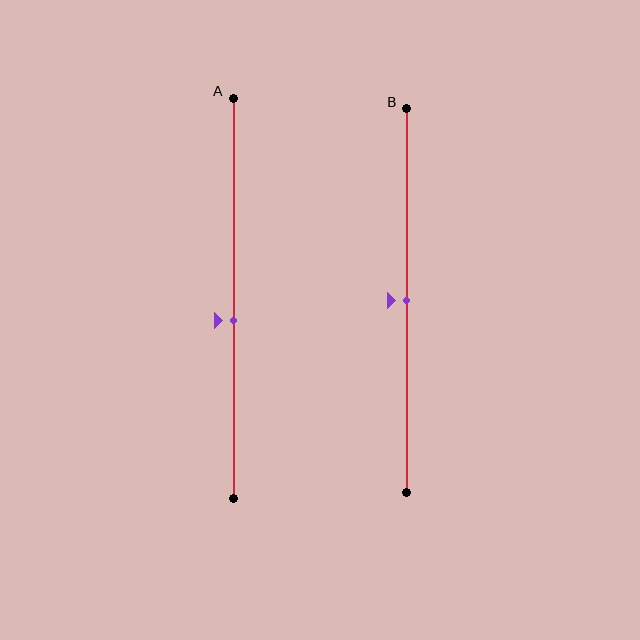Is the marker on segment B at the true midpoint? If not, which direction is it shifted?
Yes, the marker on segment B is at the true midpoint.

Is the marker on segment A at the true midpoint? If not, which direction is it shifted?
No, the marker on segment A is shifted downward by about 5% of the segment length.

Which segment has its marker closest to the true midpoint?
Segment B has its marker closest to the true midpoint.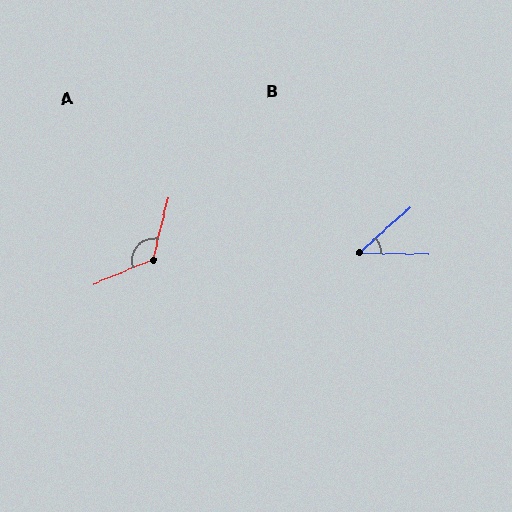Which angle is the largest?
A, at approximately 126 degrees.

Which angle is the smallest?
B, at approximately 43 degrees.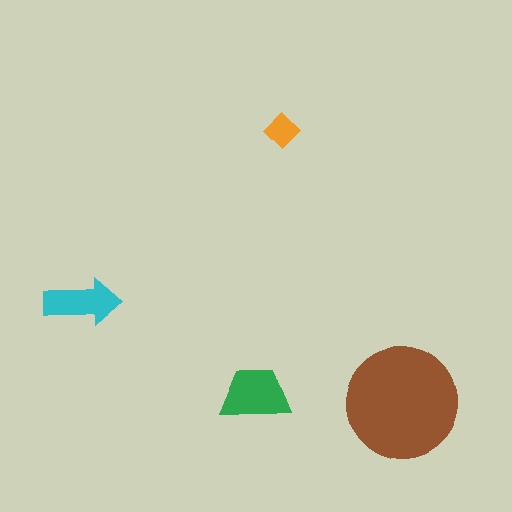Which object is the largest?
The brown circle.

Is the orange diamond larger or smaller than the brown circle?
Smaller.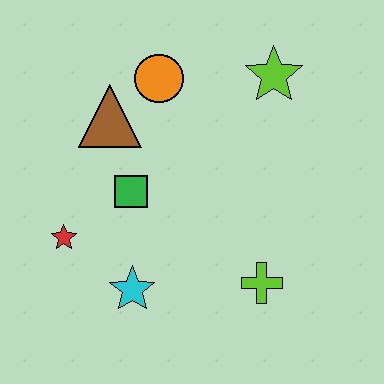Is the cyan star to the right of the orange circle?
No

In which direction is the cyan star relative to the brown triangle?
The cyan star is below the brown triangle.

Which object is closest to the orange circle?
The brown triangle is closest to the orange circle.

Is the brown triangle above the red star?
Yes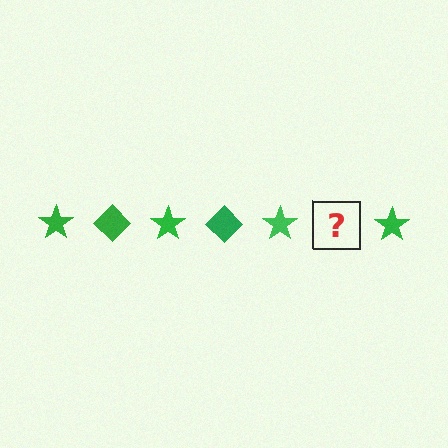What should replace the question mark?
The question mark should be replaced with a green diamond.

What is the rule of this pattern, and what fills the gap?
The rule is that the pattern cycles through star, diamond shapes in green. The gap should be filled with a green diamond.